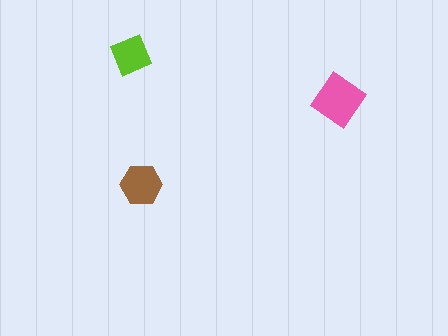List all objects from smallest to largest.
The lime diamond, the brown hexagon, the pink diamond.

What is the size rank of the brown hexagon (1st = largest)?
2nd.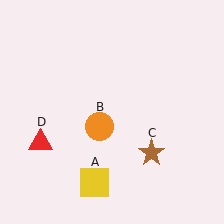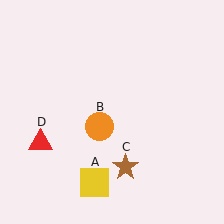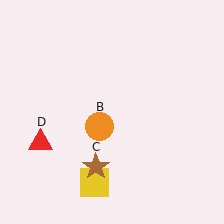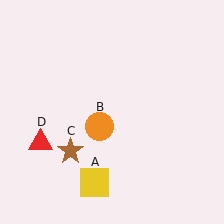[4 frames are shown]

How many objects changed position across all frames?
1 object changed position: brown star (object C).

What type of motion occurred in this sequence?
The brown star (object C) rotated clockwise around the center of the scene.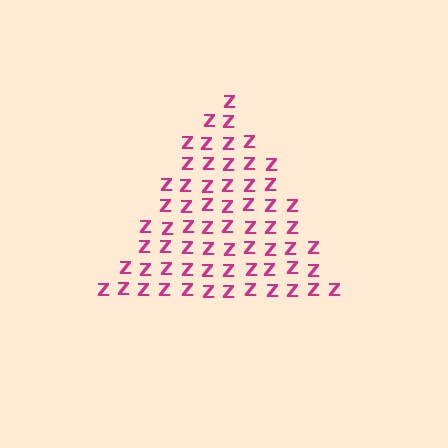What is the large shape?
The large shape is a triangle.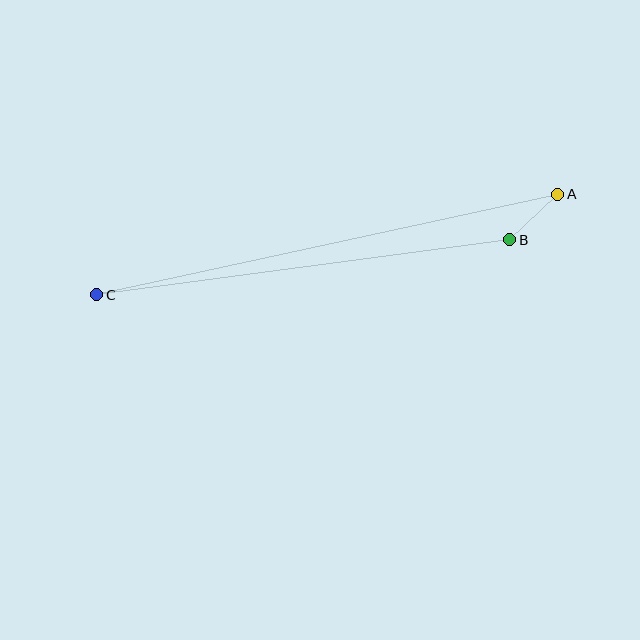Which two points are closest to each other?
Points A and B are closest to each other.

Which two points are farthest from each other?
Points A and C are farthest from each other.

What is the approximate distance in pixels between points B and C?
The distance between B and C is approximately 417 pixels.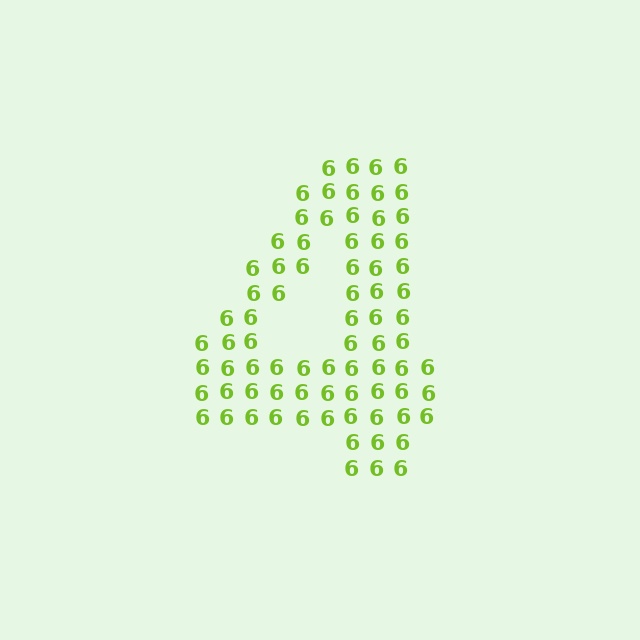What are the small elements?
The small elements are digit 6's.